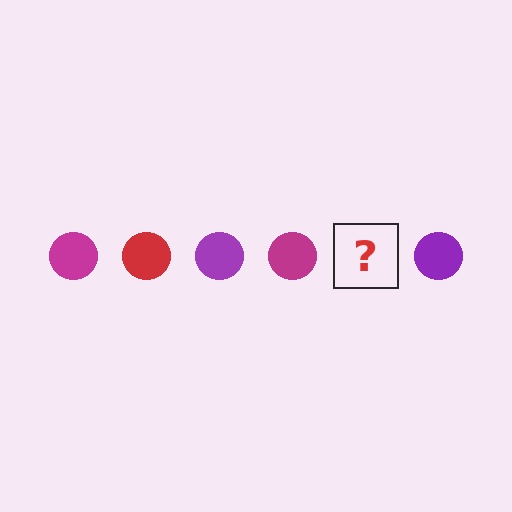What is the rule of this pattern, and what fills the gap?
The rule is that the pattern cycles through magenta, red, purple circles. The gap should be filled with a red circle.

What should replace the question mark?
The question mark should be replaced with a red circle.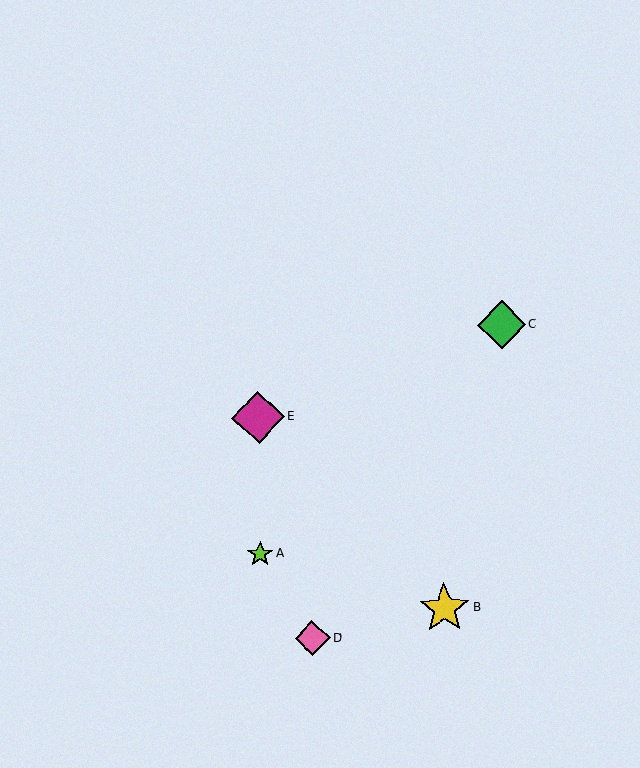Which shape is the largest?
The magenta diamond (labeled E) is the largest.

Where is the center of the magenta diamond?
The center of the magenta diamond is at (258, 417).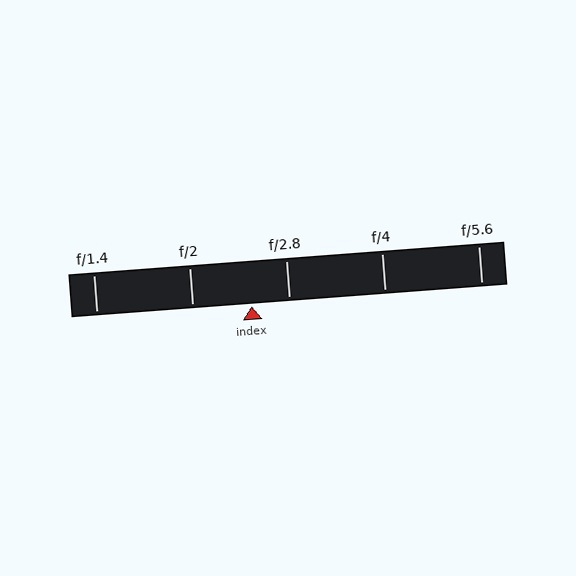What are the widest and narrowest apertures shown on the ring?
The widest aperture shown is f/1.4 and the narrowest is f/5.6.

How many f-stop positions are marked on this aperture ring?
There are 5 f-stop positions marked.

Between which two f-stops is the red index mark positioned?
The index mark is between f/2 and f/2.8.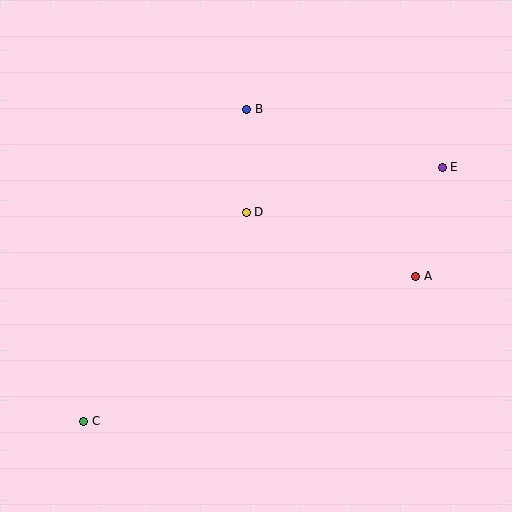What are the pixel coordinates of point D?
Point D is at (246, 212).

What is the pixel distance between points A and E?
The distance between A and E is 112 pixels.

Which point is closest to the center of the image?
Point D at (246, 212) is closest to the center.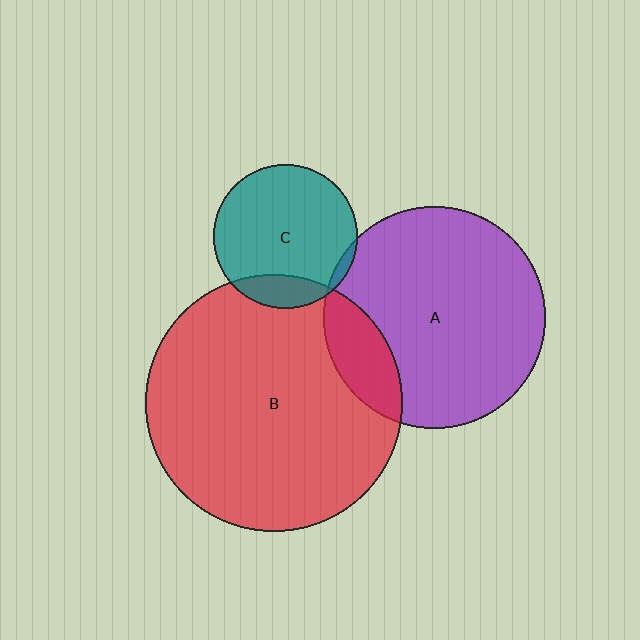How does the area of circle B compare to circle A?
Approximately 1.3 times.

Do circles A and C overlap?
Yes.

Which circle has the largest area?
Circle B (red).